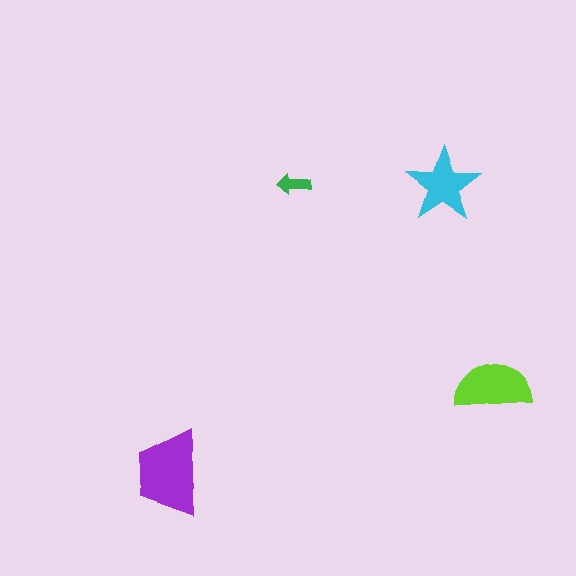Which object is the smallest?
The green arrow.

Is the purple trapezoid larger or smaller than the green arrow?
Larger.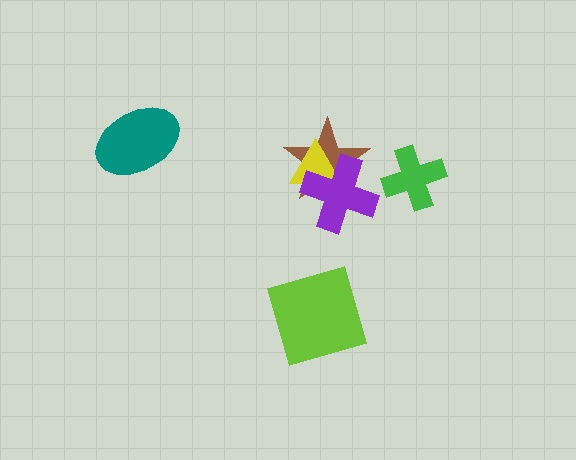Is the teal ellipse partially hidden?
No, no other shape covers it.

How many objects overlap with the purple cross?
2 objects overlap with the purple cross.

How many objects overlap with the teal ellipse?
0 objects overlap with the teal ellipse.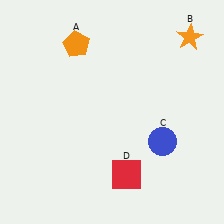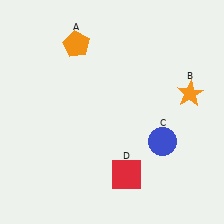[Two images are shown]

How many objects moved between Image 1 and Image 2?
1 object moved between the two images.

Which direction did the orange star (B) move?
The orange star (B) moved down.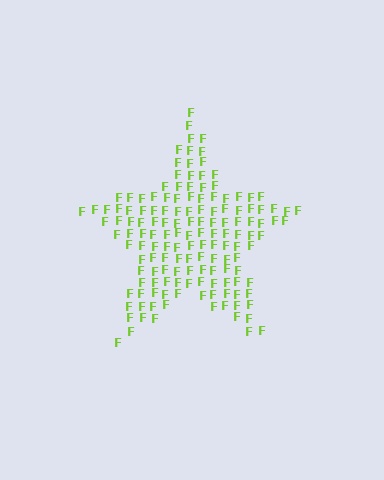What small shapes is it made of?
It is made of small letter F's.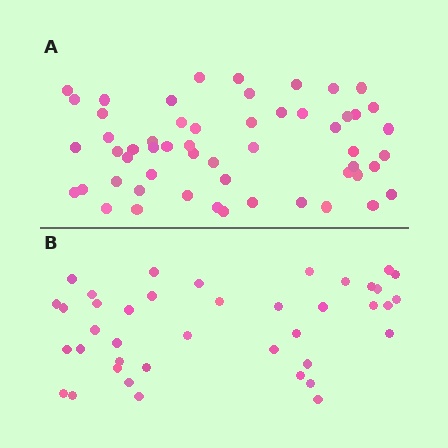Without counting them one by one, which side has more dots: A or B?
Region A (the top region) has more dots.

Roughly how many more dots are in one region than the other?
Region A has approximately 15 more dots than region B.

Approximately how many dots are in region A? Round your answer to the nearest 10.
About 60 dots. (The exact count is 55, which rounds to 60.)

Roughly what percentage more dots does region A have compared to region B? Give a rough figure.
About 40% more.